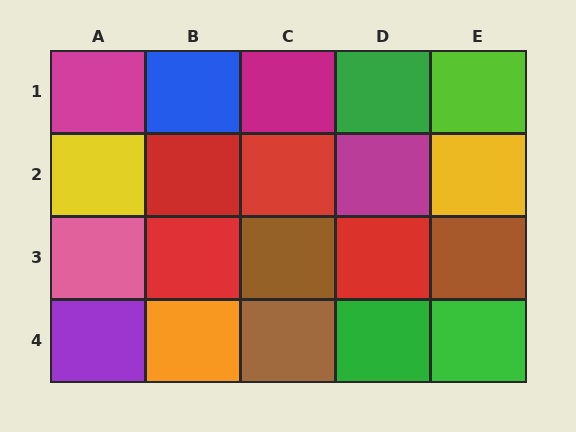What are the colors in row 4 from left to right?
Purple, orange, brown, green, green.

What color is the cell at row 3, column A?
Pink.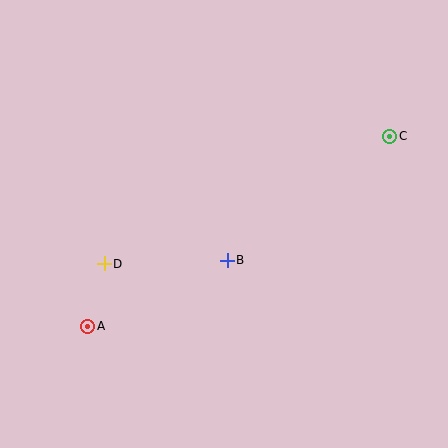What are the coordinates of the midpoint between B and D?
The midpoint between B and D is at (166, 262).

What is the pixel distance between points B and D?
The distance between B and D is 123 pixels.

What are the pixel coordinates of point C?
Point C is at (390, 136).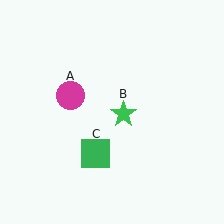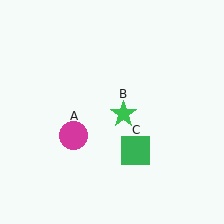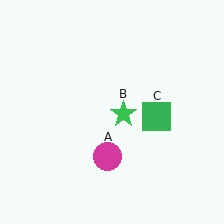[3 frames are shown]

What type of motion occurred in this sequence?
The magenta circle (object A), green square (object C) rotated counterclockwise around the center of the scene.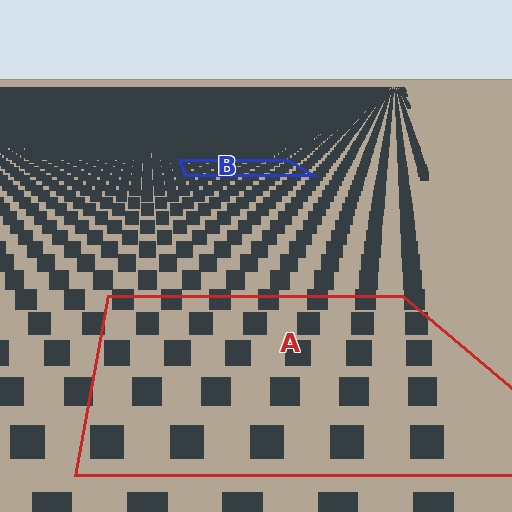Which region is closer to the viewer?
Region A is closer. The texture elements there are larger and more spread out.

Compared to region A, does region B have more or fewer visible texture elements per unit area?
Region B has more texture elements per unit area — they are packed more densely because it is farther away.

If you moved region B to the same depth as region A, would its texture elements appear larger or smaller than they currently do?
They would appear larger. At a closer depth, the same texture elements are projected at a bigger on-screen size.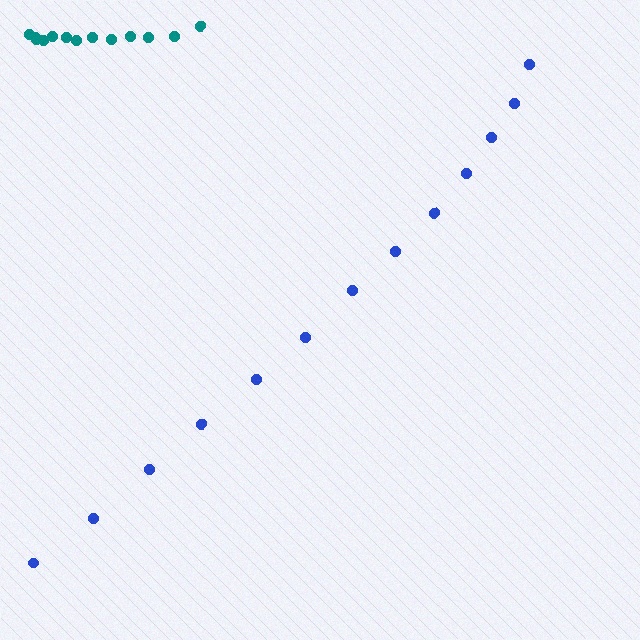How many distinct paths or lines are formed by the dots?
There are 2 distinct paths.